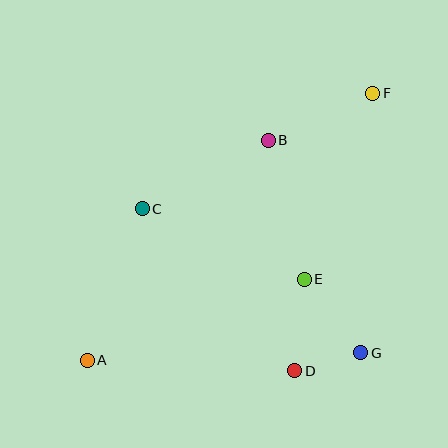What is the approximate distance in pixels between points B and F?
The distance between B and F is approximately 115 pixels.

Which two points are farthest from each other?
Points A and F are farthest from each other.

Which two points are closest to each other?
Points D and G are closest to each other.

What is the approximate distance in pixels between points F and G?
The distance between F and G is approximately 260 pixels.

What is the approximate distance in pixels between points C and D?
The distance between C and D is approximately 222 pixels.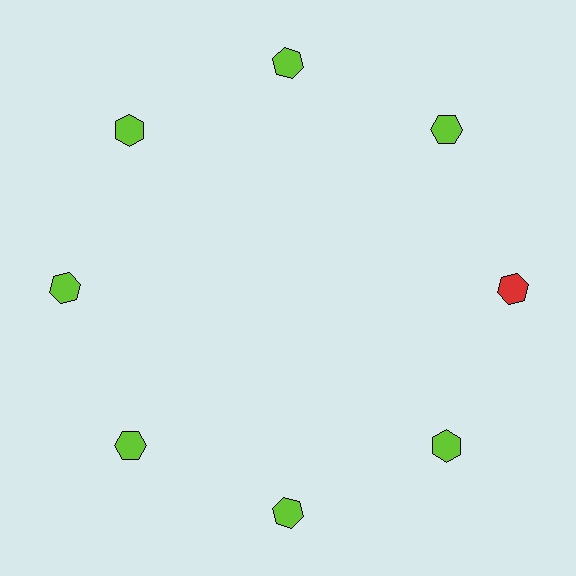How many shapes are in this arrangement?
There are 8 shapes arranged in a ring pattern.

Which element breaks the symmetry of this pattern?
The red hexagon at roughly the 3 o'clock position breaks the symmetry. All other shapes are lime hexagons.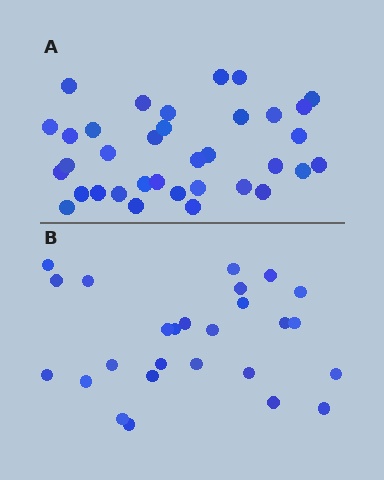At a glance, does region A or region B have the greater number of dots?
Region A (the top region) has more dots.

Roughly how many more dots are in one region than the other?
Region A has roughly 8 or so more dots than region B.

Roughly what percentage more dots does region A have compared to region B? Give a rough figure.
About 35% more.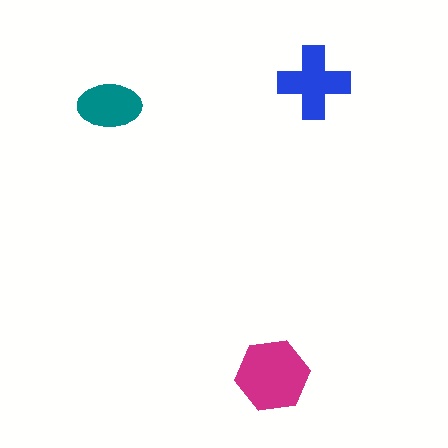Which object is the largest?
The magenta hexagon.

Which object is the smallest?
The teal ellipse.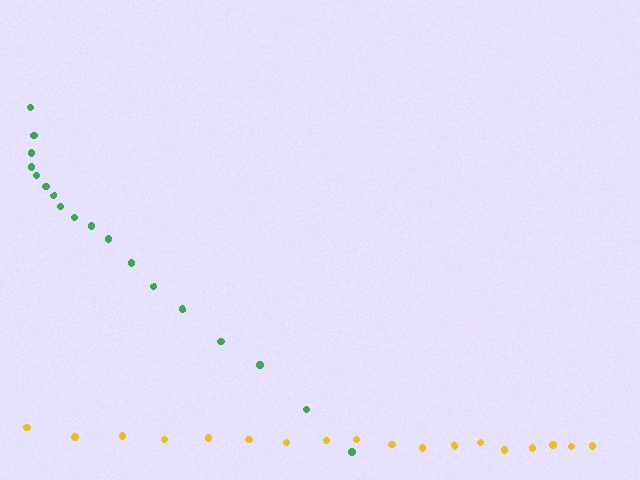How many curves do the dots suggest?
There are 2 distinct paths.